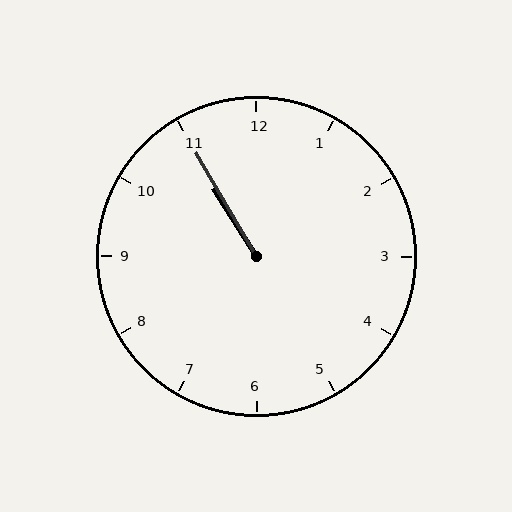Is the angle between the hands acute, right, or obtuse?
It is acute.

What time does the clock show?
10:55.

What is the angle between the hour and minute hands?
Approximately 2 degrees.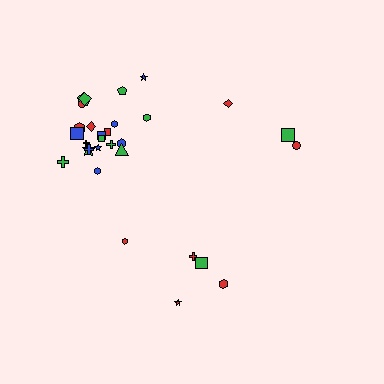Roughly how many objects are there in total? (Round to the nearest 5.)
Roughly 30 objects in total.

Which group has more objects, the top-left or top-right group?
The top-left group.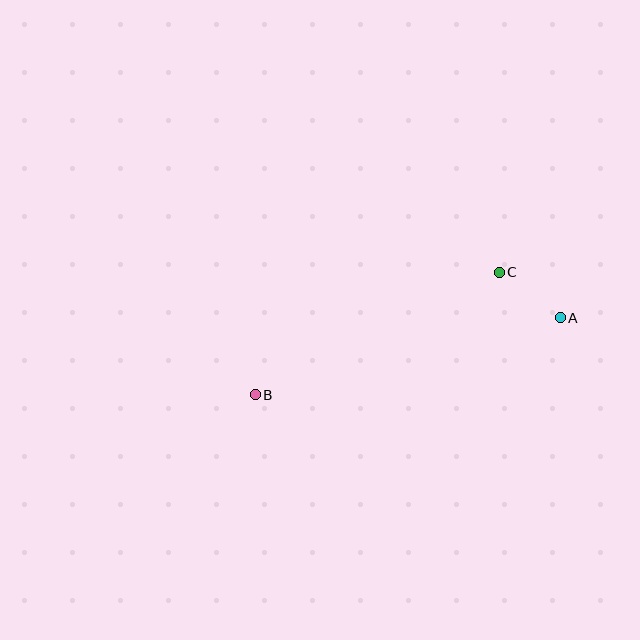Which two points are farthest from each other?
Points A and B are farthest from each other.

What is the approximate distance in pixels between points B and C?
The distance between B and C is approximately 273 pixels.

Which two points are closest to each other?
Points A and C are closest to each other.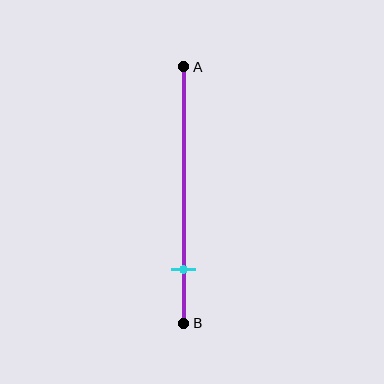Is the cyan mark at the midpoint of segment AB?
No, the mark is at about 80% from A, not at the 50% midpoint.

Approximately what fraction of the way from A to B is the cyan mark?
The cyan mark is approximately 80% of the way from A to B.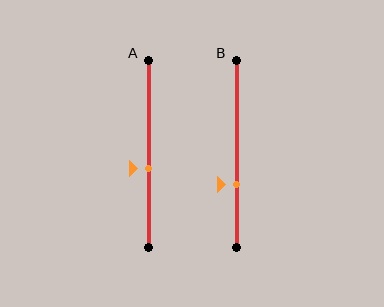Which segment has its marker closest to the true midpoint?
Segment A has its marker closest to the true midpoint.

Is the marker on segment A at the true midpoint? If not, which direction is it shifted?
No, the marker on segment A is shifted downward by about 8% of the segment length.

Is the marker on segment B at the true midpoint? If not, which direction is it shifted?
No, the marker on segment B is shifted downward by about 16% of the segment length.